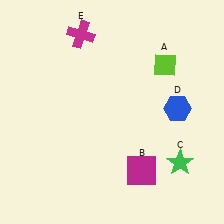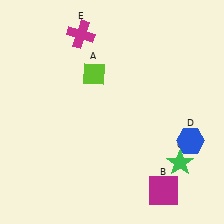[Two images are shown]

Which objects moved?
The objects that moved are: the lime diamond (A), the magenta square (B), the blue hexagon (D).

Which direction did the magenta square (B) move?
The magenta square (B) moved right.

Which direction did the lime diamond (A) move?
The lime diamond (A) moved left.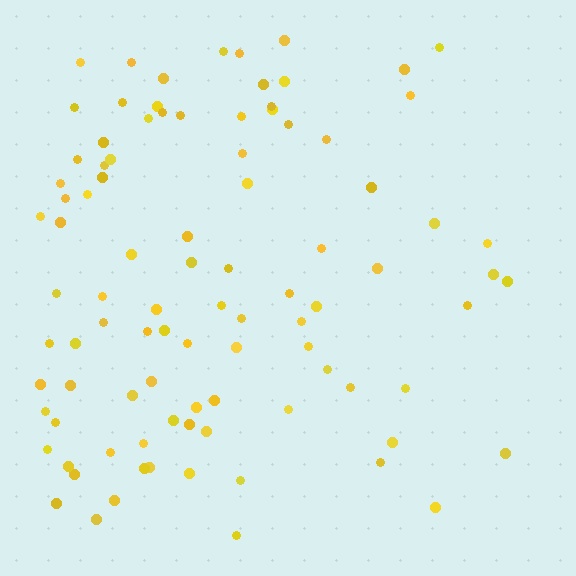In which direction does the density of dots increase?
From right to left, with the left side densest.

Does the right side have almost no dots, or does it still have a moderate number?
Still a moderate number, just noticeably fewer than the left.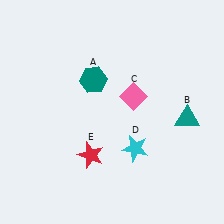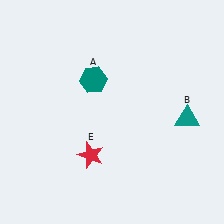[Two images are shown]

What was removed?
The cyan star (D), the pink diamond (C) were removed in Image 2.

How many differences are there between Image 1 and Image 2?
There are 2 differences between the two images.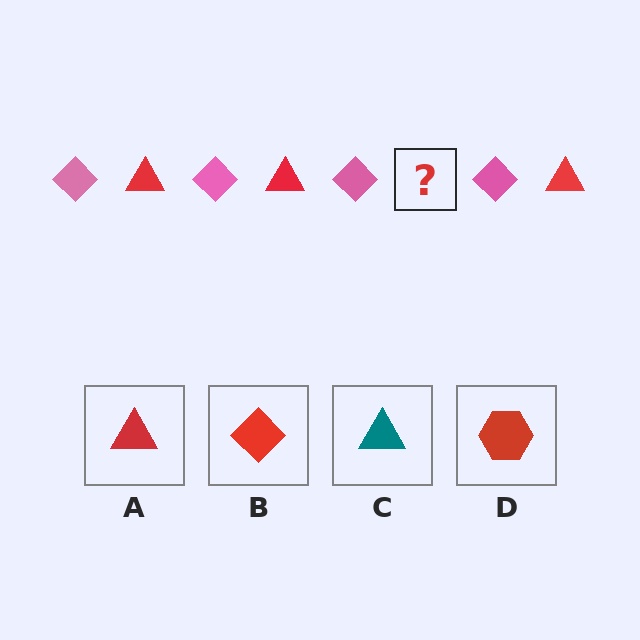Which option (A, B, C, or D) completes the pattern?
A.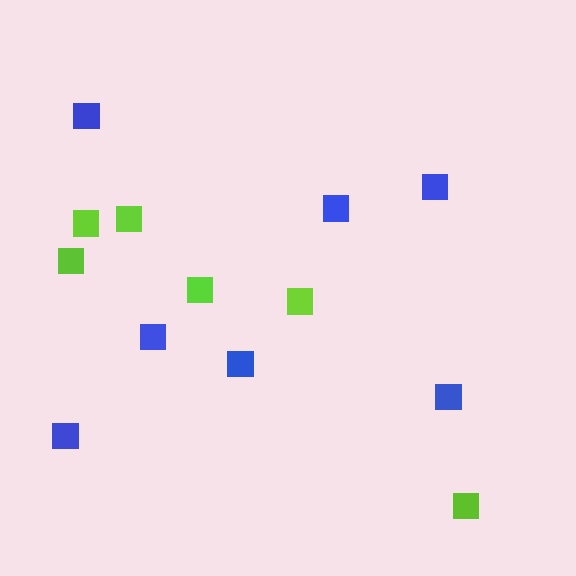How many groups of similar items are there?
There are 2 groups: one group of lime squares (6) and one group of blue squares (7).